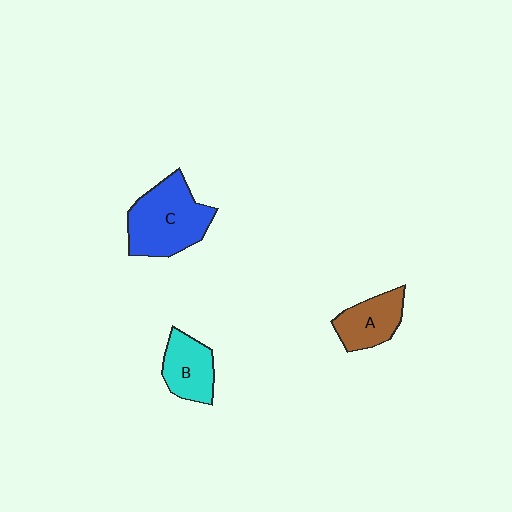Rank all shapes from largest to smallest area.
From largest to smallest: C (blue), A (brown), B (cyan).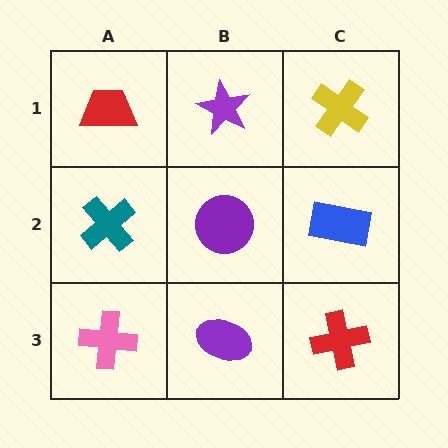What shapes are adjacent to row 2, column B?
A purple star (row 1, column B), a purple ellipse (row 3, column B), a teal cross (row 2, column A), a blue rectangle (row 2, column C).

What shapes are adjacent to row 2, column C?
A yellow cross (row 1, column C), a red cross (row 3, column C), a purple circle (row 2, column B).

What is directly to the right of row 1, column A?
A purple star.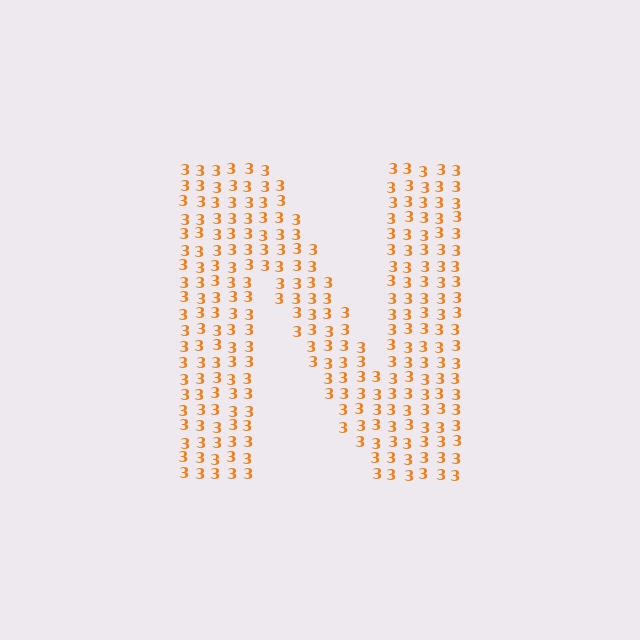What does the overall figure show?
The overall figure shows the letter N.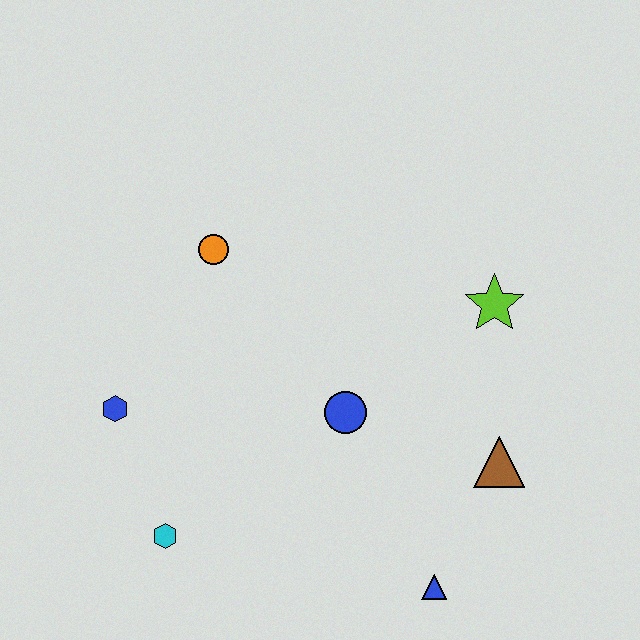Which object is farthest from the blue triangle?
The orange circle is farthest from the blue triangle.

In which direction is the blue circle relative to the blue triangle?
The blue circle is above the blue triangle.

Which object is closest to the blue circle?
The brown triangle is closest to the blue circle.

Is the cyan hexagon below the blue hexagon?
Yes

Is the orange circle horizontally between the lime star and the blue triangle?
No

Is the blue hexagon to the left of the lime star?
Yes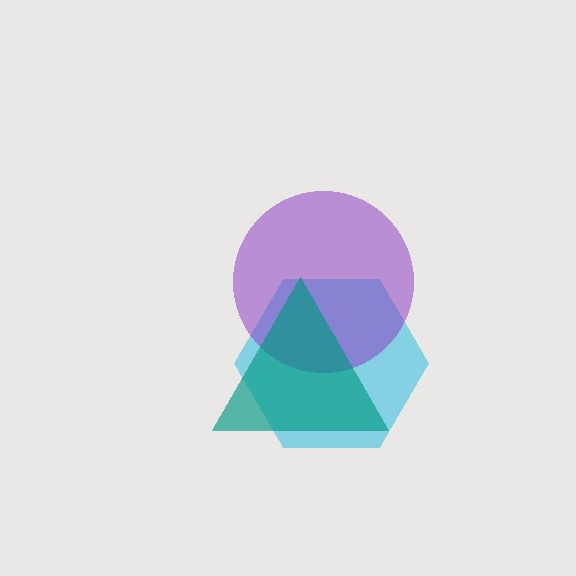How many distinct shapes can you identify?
There are 3 distinct shapes: a cyan hexagon, a purple circle, a teal triangle.